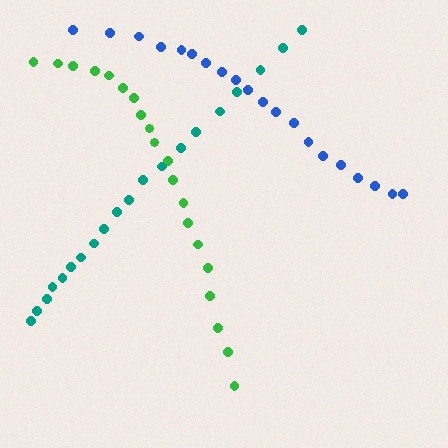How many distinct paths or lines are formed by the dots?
There are 3 distinct paths.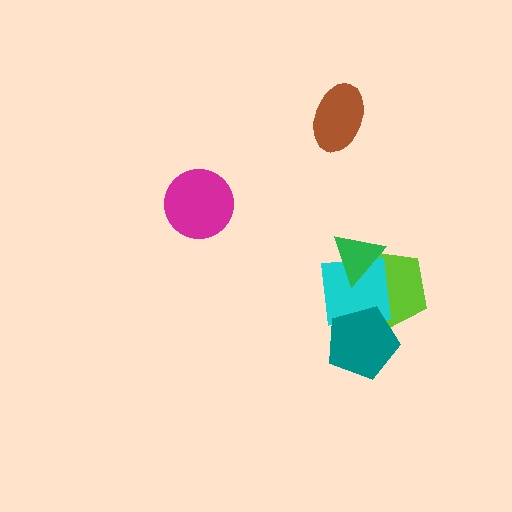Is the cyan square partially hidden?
Yes, it is partially covered by another shape.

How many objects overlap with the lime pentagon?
3 objects overlap with the lime pentagon.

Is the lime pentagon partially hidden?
Yes, it is partially covered by another shape.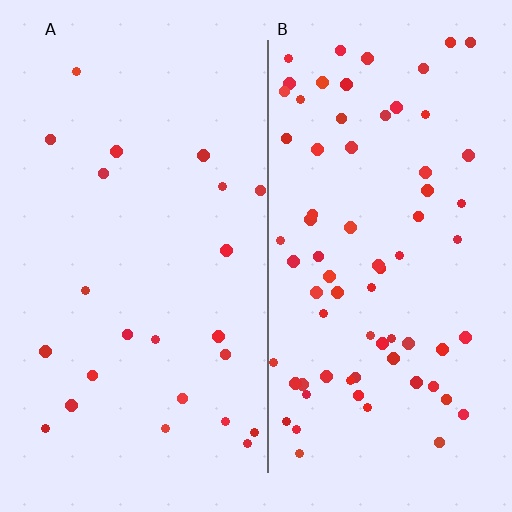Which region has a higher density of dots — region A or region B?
B (the right).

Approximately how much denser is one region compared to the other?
Approximately 3.1× — region B over region A.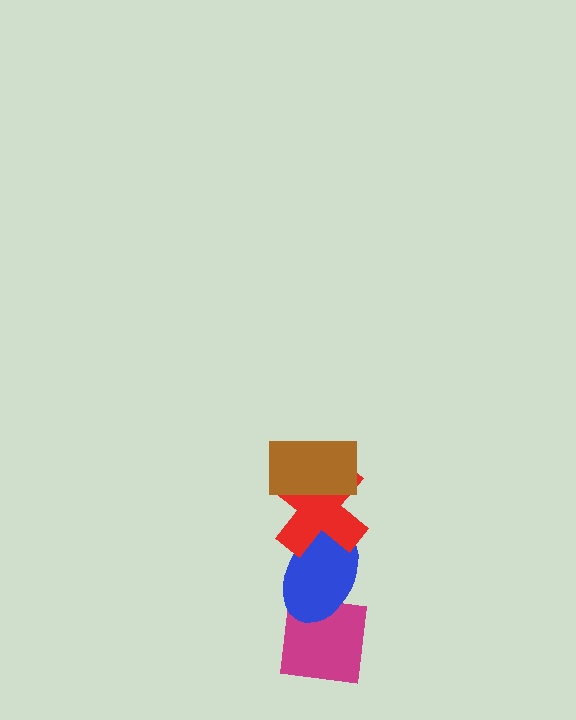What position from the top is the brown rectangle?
The brown rectangle is 1st from the top.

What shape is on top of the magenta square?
The blue ellipse is on top of the magenta square.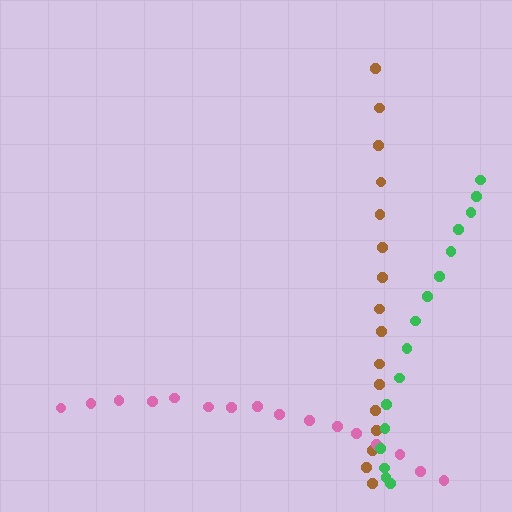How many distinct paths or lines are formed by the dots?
There are 3 distinct paths.